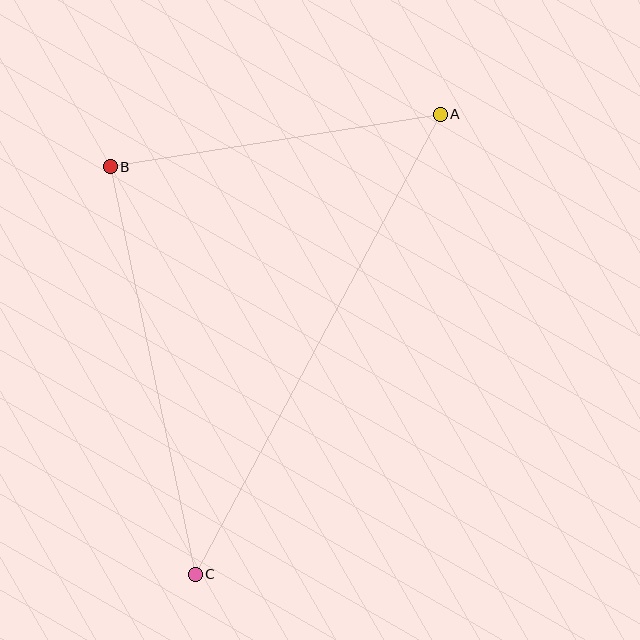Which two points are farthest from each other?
Points A and C are farthest from each other.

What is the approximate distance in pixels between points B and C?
The distance between B and C is approximately 416 pixels.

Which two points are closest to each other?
Points A and B are closest to each other.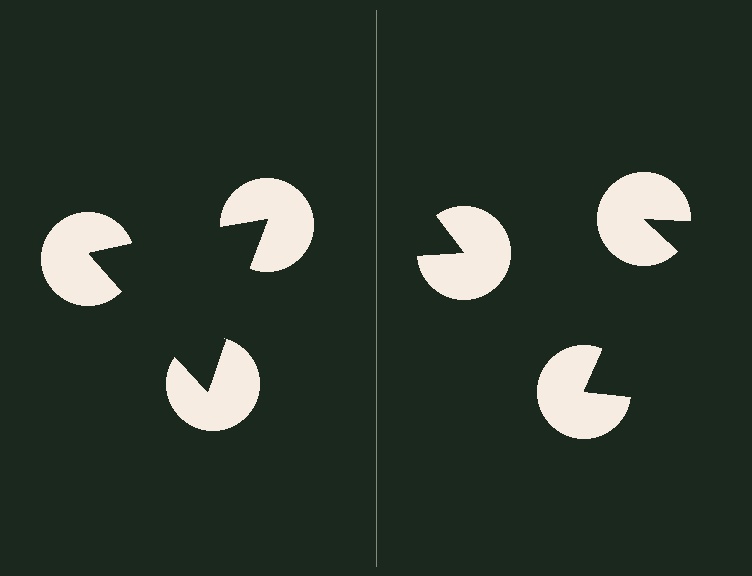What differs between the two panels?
The pac-man discs are positioned identically on both sides; only the wedge orientations differ. On the left they align to a triangle; on the right they are misaligned.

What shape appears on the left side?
An illusory triangle.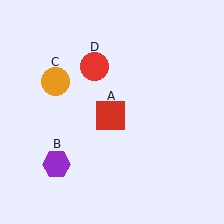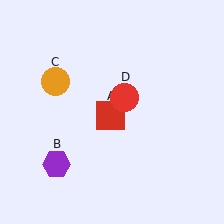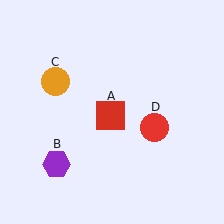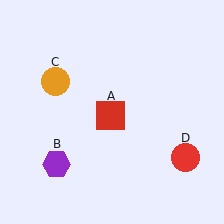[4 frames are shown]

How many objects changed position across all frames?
1 object changed position: red circle (object D).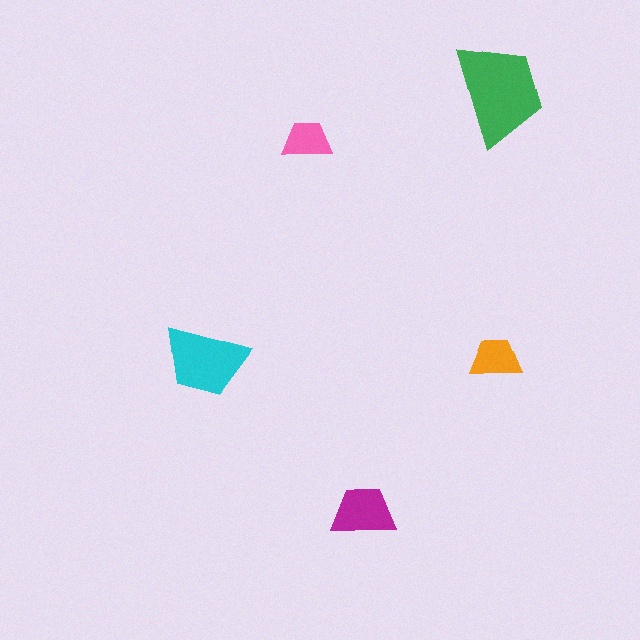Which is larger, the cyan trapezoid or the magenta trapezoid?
The cyan one.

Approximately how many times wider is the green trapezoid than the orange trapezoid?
About 2 times wider.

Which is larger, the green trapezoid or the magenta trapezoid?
The green one.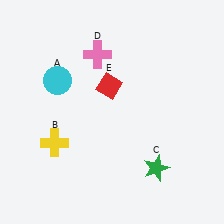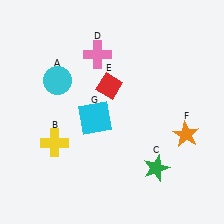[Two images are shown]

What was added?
An orange star (F), a cyan square (G) were added in Image 2.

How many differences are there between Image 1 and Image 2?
There are 2 differences between the two images.